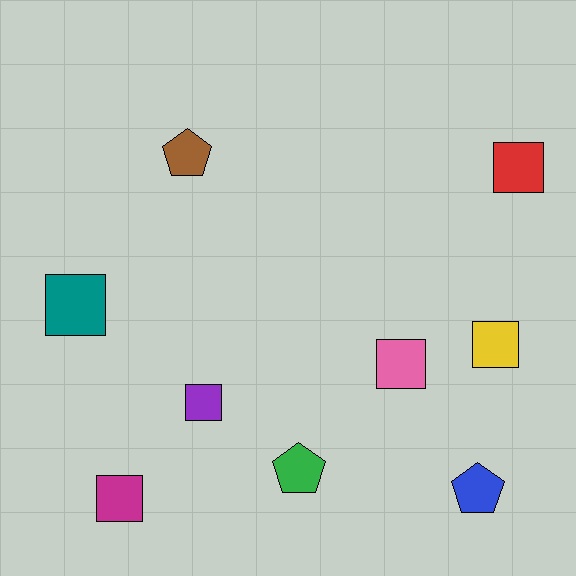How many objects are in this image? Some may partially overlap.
There are 9 objects.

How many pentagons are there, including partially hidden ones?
There are 3 pentagons.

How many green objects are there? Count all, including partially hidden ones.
There is 1 green object.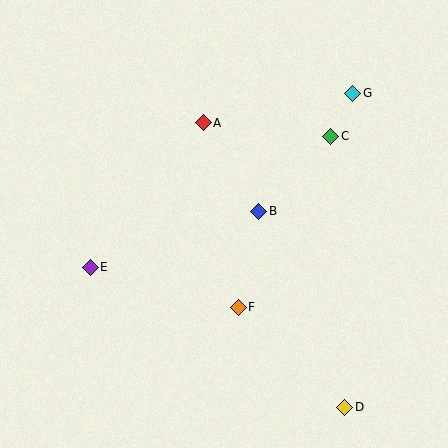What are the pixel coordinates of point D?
Point D is at (345, 407).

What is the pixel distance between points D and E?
The distance between D and E is 290 pixels.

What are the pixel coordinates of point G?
Point G is at (353, 93).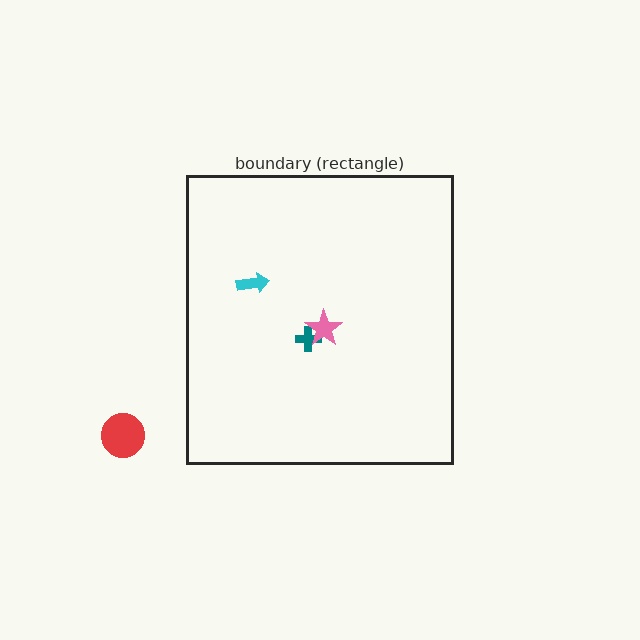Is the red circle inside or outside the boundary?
Outside.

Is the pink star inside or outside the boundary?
Inside.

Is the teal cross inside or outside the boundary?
Inside.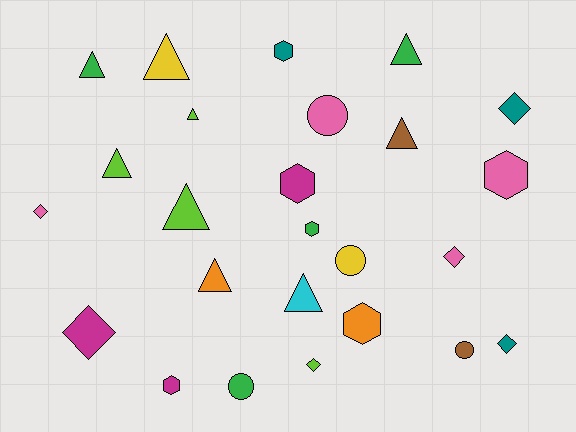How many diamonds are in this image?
There are 6 diamonds.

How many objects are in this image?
There are 25 objects.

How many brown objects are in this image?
There are 2 brown objects.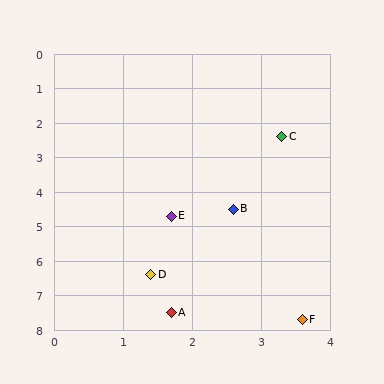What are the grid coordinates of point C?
Point C is at approximately (3.3, 2.4).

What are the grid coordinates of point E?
Point E is at approximately (1.7, 4.7).